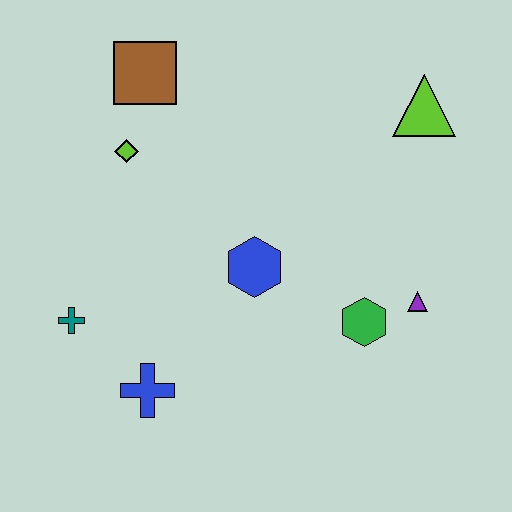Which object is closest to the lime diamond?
The brown square is closest to the lime diamond.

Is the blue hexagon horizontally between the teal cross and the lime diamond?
No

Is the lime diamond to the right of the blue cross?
No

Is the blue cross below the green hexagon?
Yes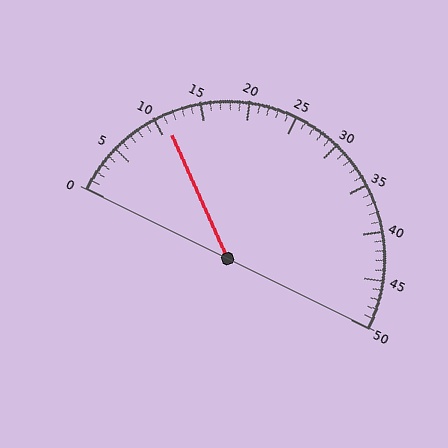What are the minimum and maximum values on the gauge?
The gauge ranges from 0 to 50.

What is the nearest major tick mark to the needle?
The nearest major tick mark is 10.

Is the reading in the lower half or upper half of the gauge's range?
The reading is in the lower half of the range (0 to 50).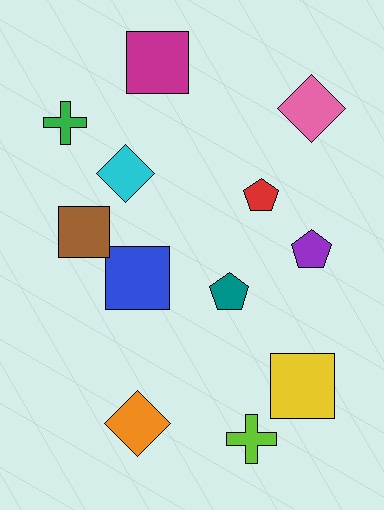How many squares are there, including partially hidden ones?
There are 4 squares.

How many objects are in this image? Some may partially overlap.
There are 12 objects.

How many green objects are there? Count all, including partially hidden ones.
There is 1 green object.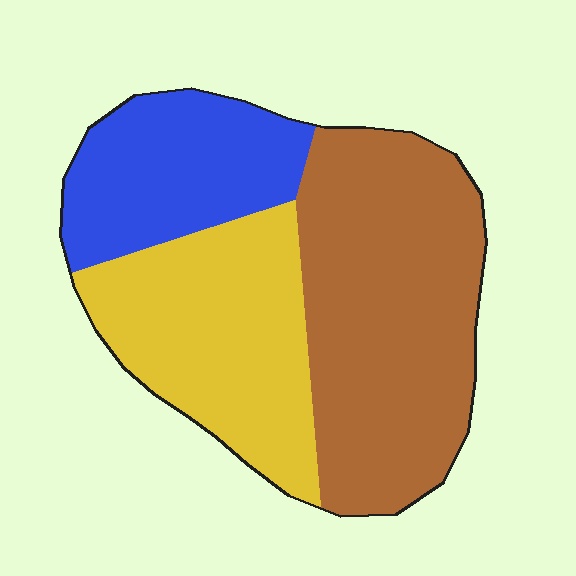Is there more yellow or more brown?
Brown.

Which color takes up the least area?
Blue, at roughly 25%.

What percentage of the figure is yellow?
Yellow takes up between a quarter and a half of the figure.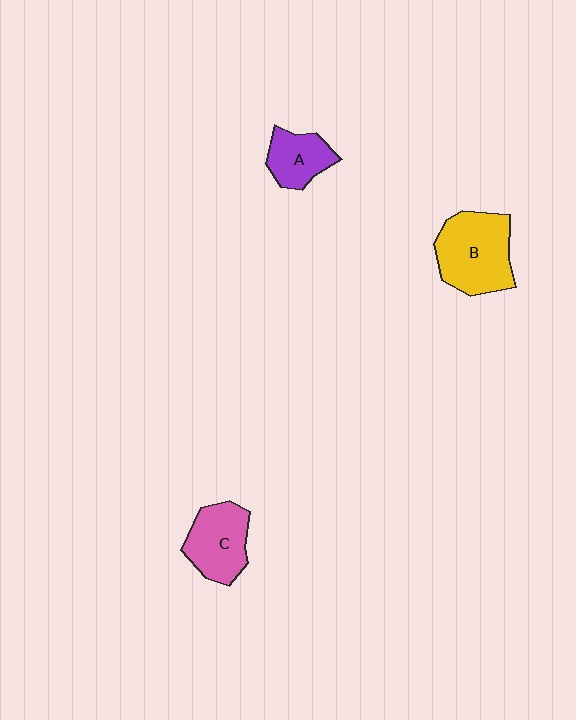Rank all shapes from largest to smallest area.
From largest to smallest: B (yellow), C (pink), A (purple).